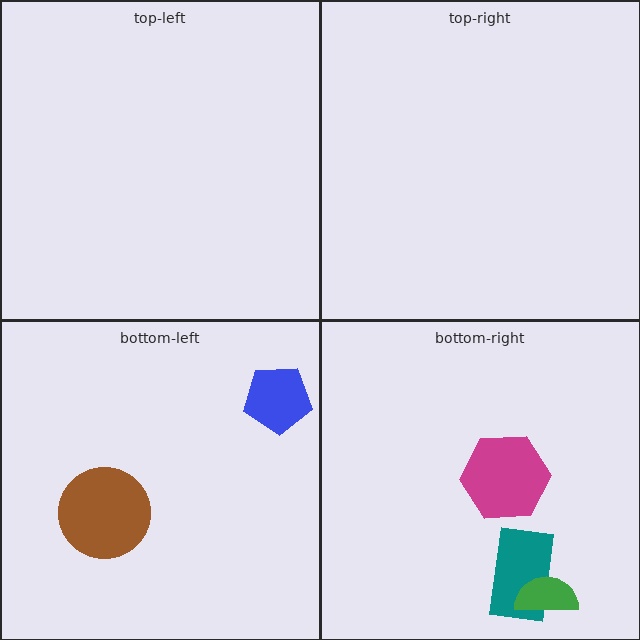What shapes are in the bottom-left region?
The blue pentagon, the brown circle.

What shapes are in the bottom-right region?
The teal rectangle, the green semicircle, the magenta hexagon.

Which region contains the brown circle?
The bottom-left region.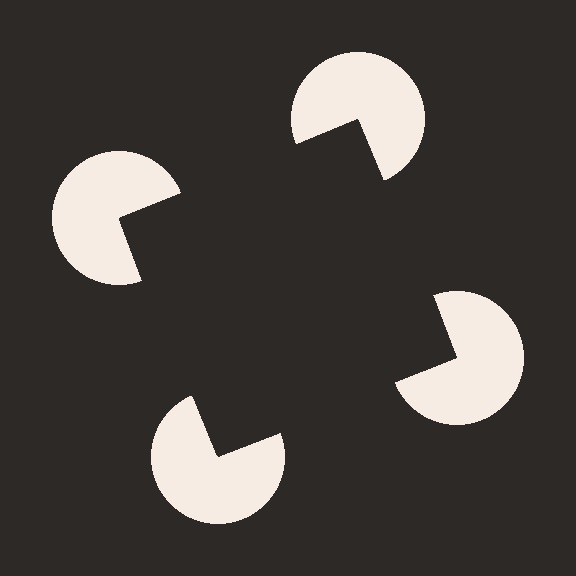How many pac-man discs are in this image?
There are 4 — one at each vertex of the illusory square.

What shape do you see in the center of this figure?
An illusory square — its edges are inferred from the aligned wedge cuts in the pac-man discs, not physically drawn.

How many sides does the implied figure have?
4 sides.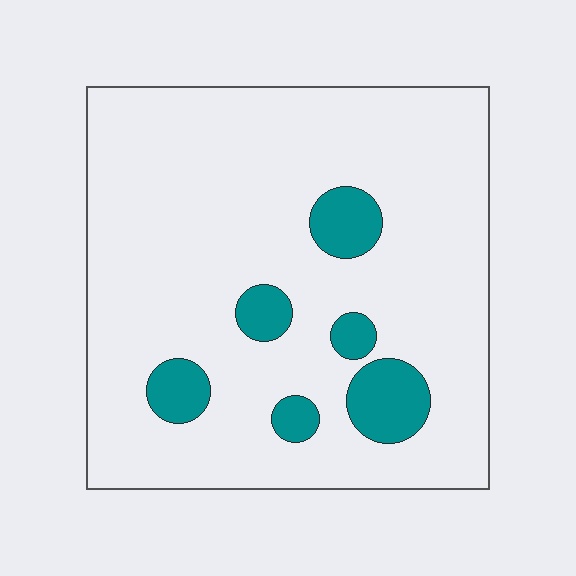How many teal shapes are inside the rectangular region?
6.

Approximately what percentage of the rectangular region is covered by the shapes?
Approximately 10%.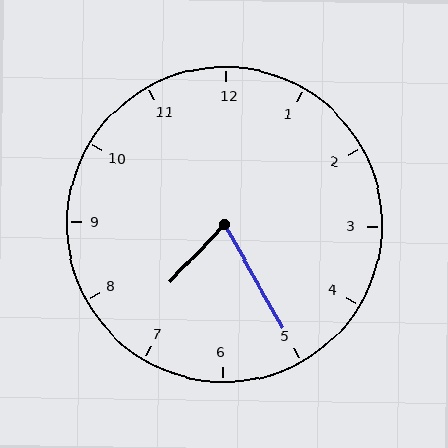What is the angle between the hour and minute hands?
Approximately 72 degrees.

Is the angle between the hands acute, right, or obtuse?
It is acute.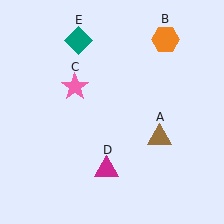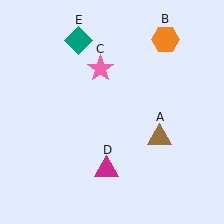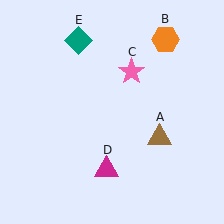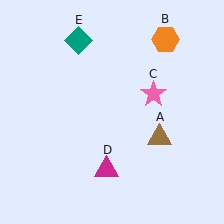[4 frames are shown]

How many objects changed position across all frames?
1 object changed position: pink star (object C).